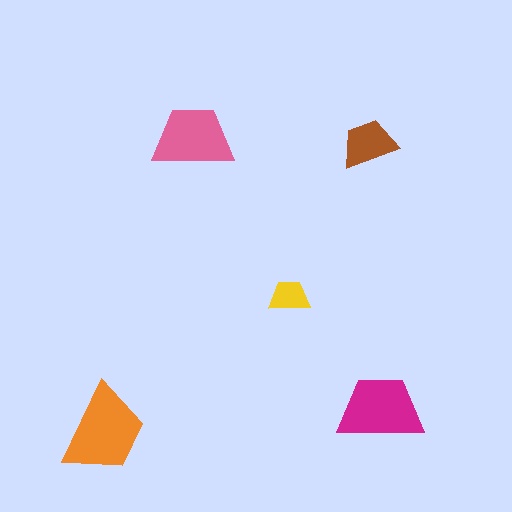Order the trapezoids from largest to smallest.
the orange one, the magenta one, the pink one, the brown one, the yellow one.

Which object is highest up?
The pink trapezoid is topmost.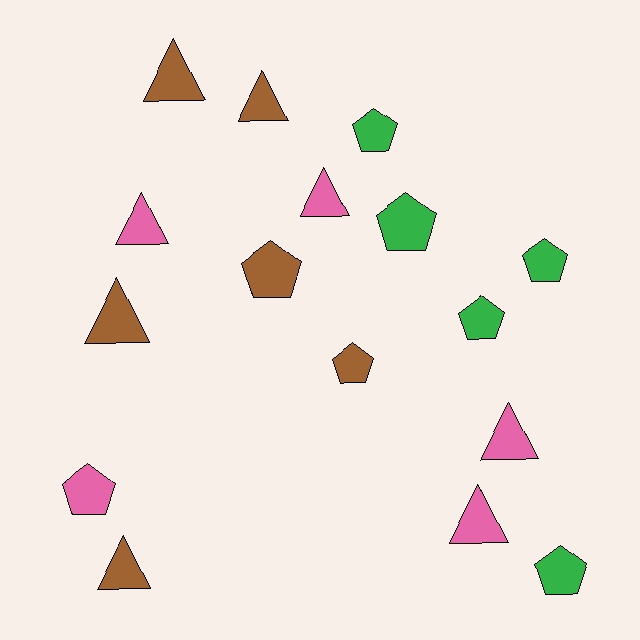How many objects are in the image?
There are 16 objects.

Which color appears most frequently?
Brown, with 6 objects.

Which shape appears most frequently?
Triangle, with 8 objects.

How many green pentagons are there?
There are 5 green pentagons.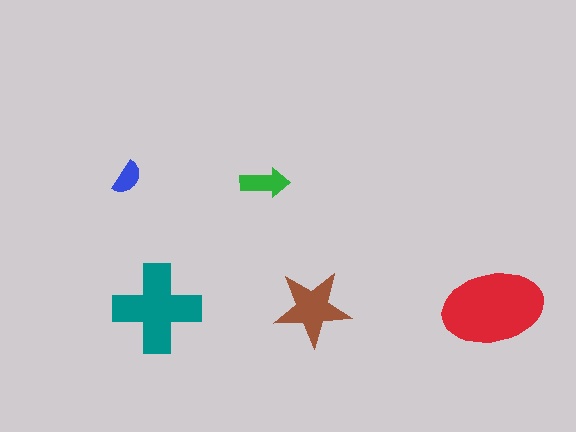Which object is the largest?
The red ellipse.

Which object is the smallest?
The blue semicircle.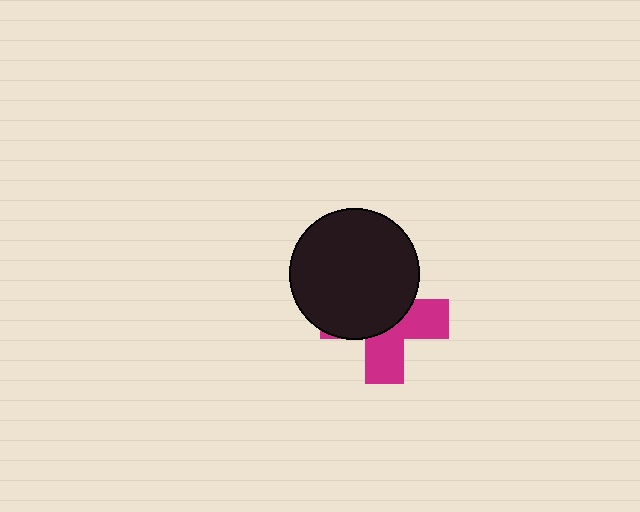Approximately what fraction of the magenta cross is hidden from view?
Roughly 56% of the magenta cross is hidden behind the black circle.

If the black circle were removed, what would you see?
You would see the complete magenta cross.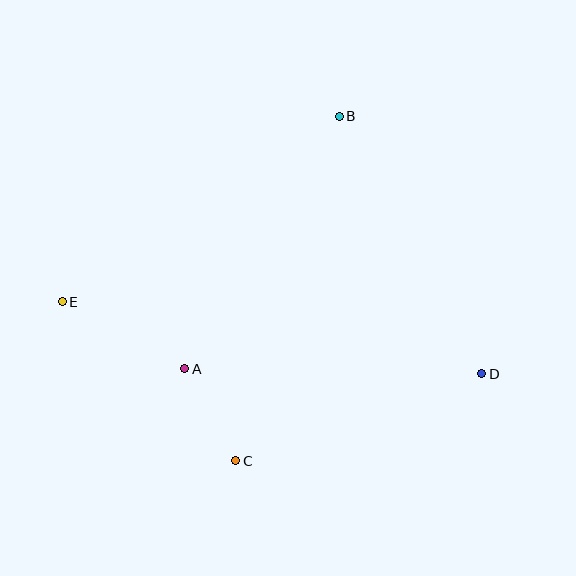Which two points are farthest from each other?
Points D and E are farthest from each other.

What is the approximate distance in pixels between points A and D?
The distance between A and D is approximately 297 pixels.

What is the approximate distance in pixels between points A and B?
The distance between A and B is approximately 296 pixels.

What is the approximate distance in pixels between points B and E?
The distance between B and E is approximately 333 pixels.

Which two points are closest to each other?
Points A and C are closest to each other.